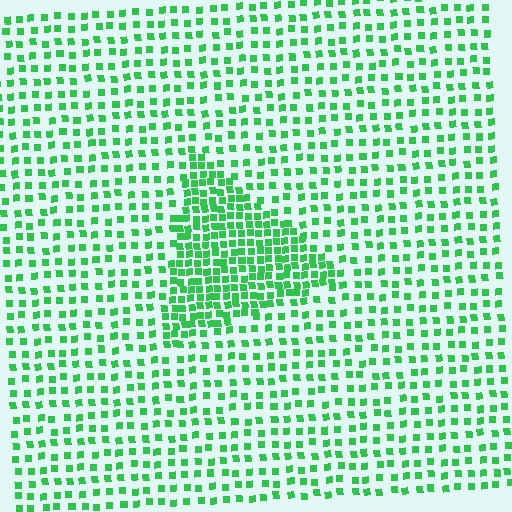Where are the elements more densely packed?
The elements are more densely packed inside the triangle boundary.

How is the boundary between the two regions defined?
The boundary is defined by a change in element density (approximately 2.1x ratio). All elements are the same color, size, and shape.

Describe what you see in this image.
The image contains small green elements arranged at two different densities. A triangle-shaped region is visible where the elements are more densely packed than the surrounding area.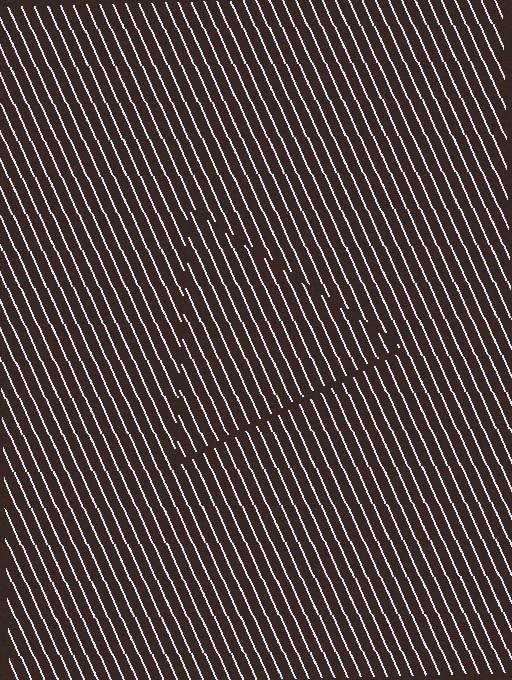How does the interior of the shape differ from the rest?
The interior of the shape contains the same grating, shifted by half a period — the contour is defined by the phase discontinuity where line-ends from the inner and outer gratings abut.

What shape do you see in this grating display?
An illusory triangle. The interior of the shape contains the same grating, shifted by half a period — the contour is defined by the phase discontinuity where line-ends from the inner and outer gratings abut.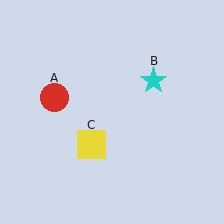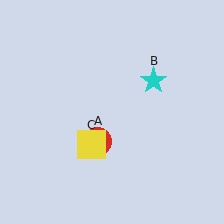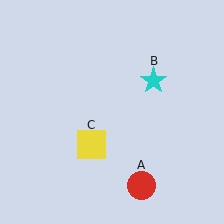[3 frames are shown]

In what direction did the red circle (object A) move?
The red circle (object A) moved down and to the right.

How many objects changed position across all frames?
1 object changed position: red circle (object A).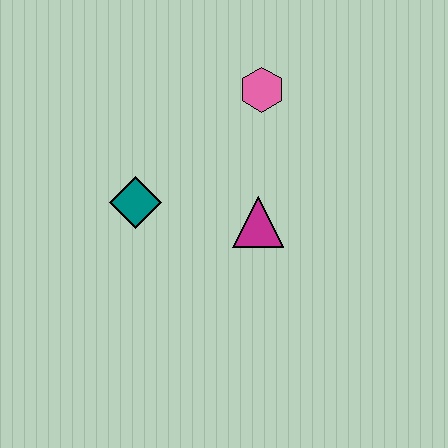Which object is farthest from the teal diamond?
The pink hexagon is farthest from the teal diamond.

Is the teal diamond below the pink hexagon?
Yes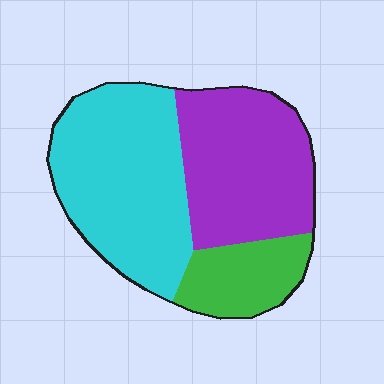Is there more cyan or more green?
Cyan.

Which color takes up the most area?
Cyan, at roughly 45%.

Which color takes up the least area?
Green, at roughly 15%.